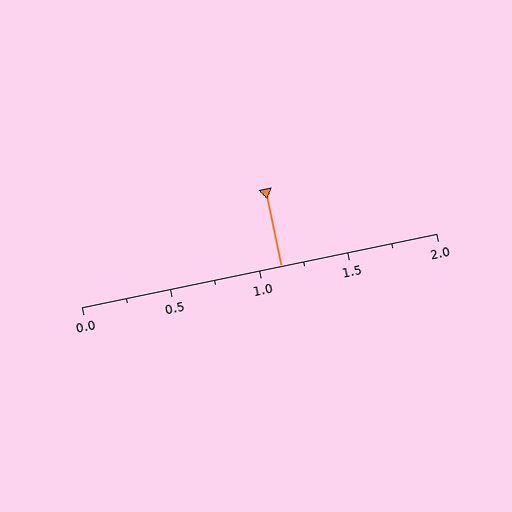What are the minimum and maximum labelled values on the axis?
The axis runs from 0.0 to 2.0.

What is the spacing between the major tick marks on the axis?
The major ticks are spaced 0.5 apart.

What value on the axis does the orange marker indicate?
The marker indicates approximately 1.12.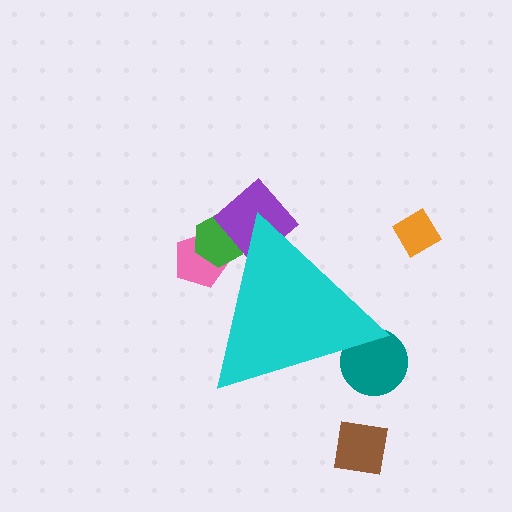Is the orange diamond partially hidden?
No, the orange diamond is fully visible.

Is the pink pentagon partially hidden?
Yes, the pink pentagon is partially hidden behind the cyan triangle.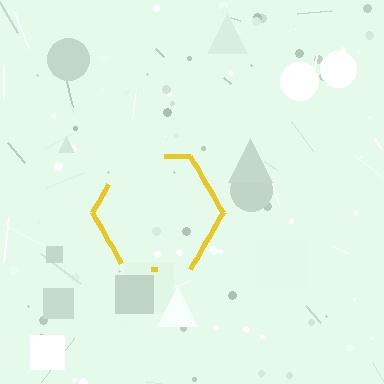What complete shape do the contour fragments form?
The contour fragments form a hexagon.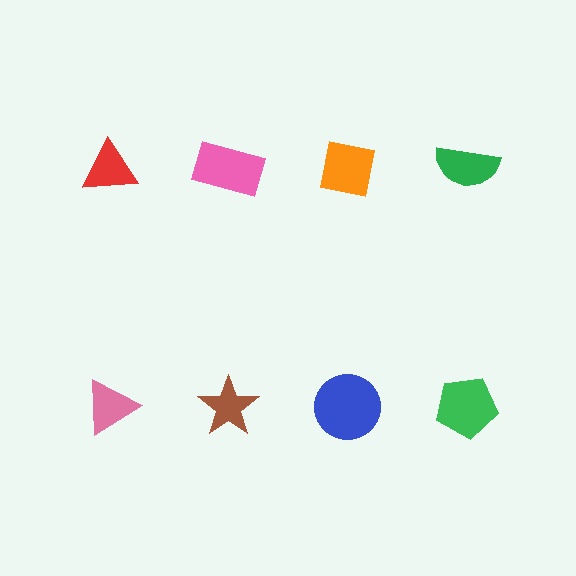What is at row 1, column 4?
A green semicircle.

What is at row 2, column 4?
A green pentagon.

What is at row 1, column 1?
A red triangle.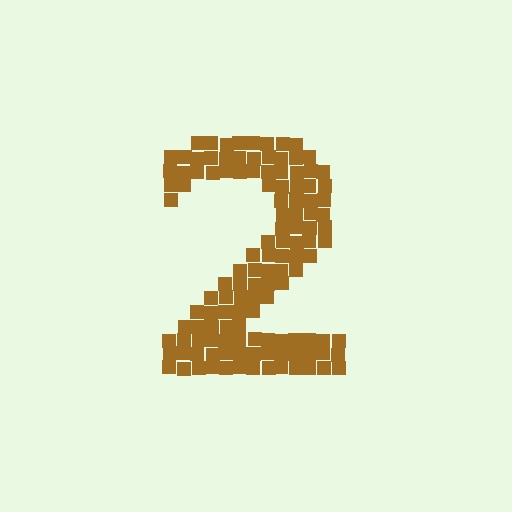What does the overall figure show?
The overall figure shows the digit 2.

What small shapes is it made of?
It is made of small squares.